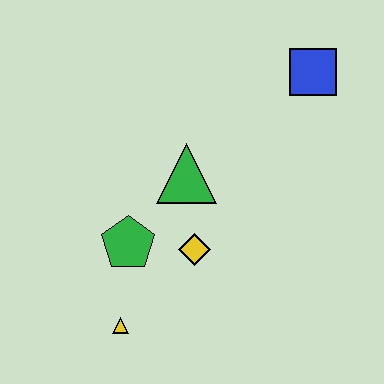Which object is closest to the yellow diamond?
The green pentagon is closest to the yellow diamond.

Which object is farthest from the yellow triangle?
The blue square is farthest from the yellow triangle.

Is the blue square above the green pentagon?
Yes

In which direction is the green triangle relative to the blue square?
The green triangle is to the left of the blue square.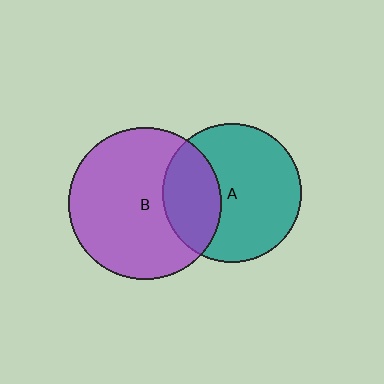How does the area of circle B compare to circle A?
Approximately 1.2 times.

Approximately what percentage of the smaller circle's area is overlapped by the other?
Approximately 30%.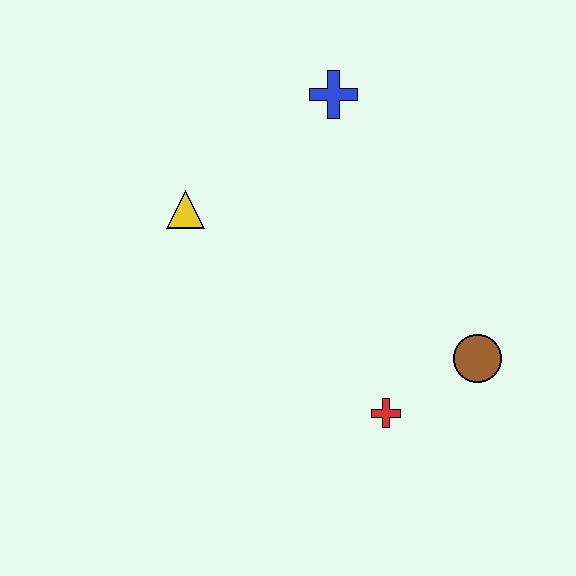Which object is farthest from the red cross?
The blue cross is farthest from the red cross.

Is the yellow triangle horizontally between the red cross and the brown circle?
No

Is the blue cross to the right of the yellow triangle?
Yes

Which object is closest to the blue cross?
The yellow triangle is closest to the blue cross.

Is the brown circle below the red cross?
No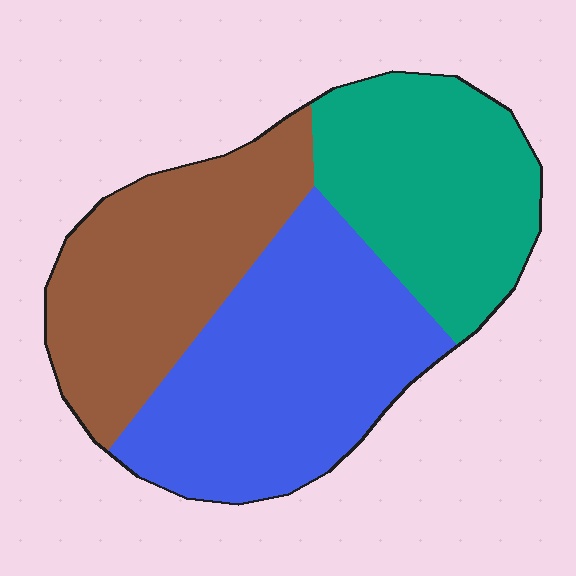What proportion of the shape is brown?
Brown covers about 30% of the shape.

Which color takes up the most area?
Blue, at roughly 40%.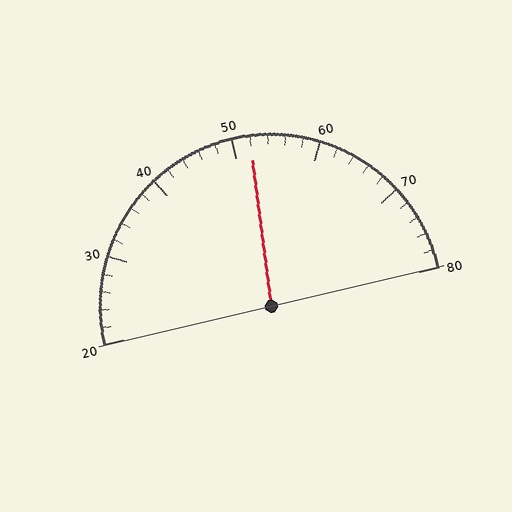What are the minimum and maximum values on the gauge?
The gauge ranges from 20 to 80.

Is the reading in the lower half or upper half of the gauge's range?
The reading is in the upper half of the range (20 to 80).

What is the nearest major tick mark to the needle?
The nearest major tick mark is 50.